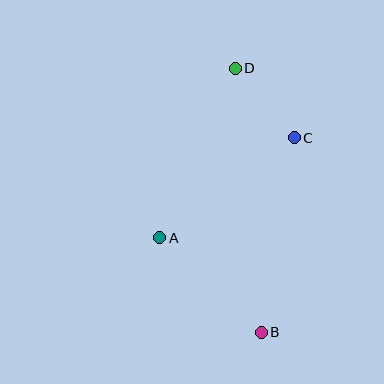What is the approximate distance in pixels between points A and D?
The distance between A and D is approximately 186 pixels.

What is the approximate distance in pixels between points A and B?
The distance between A and B is approximately 139 pixels.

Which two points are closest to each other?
Points C and D are closest to each other.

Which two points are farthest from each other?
Points B and D are farthest from each other.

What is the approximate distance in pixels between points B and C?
The distance between B and C is approximately 197 pixels.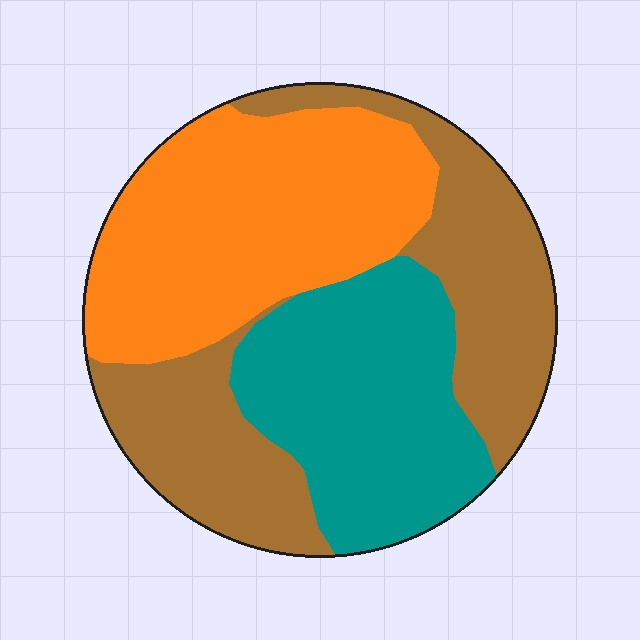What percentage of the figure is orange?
Orange covers roughly 35% of the figure.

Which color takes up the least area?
Teal, at roughly 30%.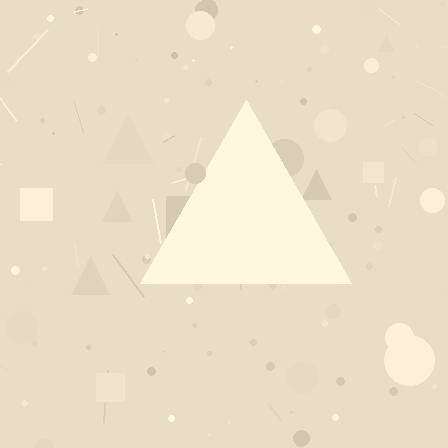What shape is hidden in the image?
A triangle is hidden in the image.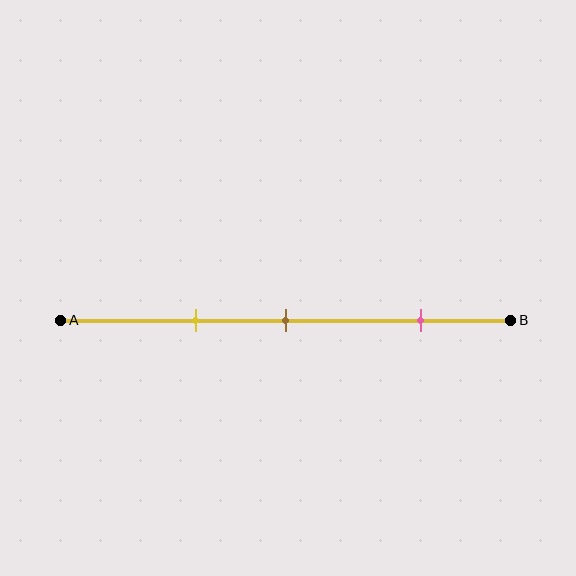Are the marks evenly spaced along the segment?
No, the marks are not evenly spaced.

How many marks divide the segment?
There are 3 marks dividing the segment.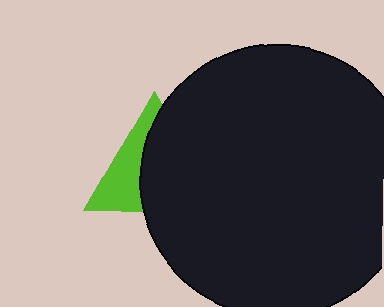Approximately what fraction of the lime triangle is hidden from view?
Roughly 60% of the lime triangle is hidden behind the black circle.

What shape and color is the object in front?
The object in front is a black circle.